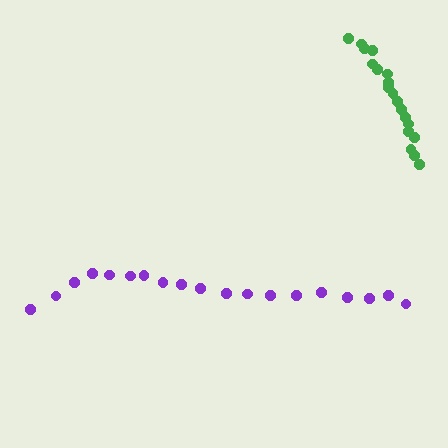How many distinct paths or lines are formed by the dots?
There are 2 distinct paths.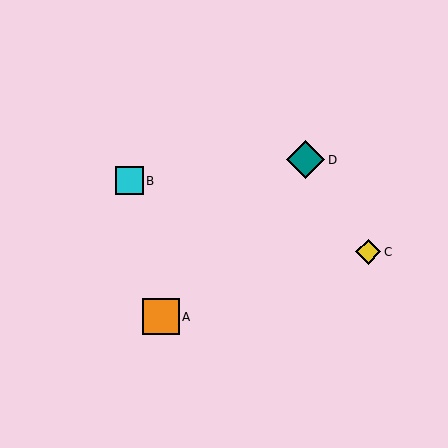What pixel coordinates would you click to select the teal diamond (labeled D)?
Click at (306, 160) to select the teal diamond D.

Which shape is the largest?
The teal diamond (labeled D) is the largest.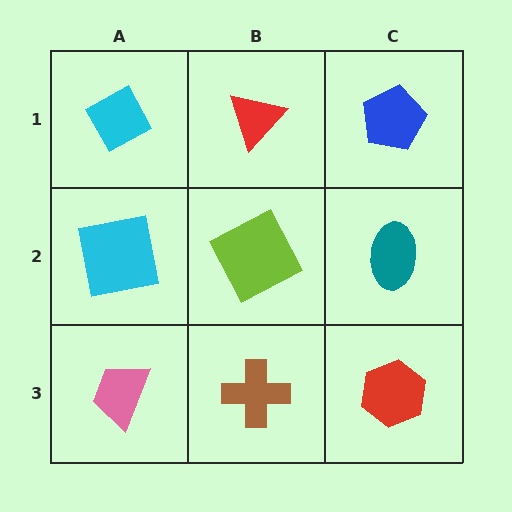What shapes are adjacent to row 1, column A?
A cyan square (row 2, column A), a red triangle (row 1, column B).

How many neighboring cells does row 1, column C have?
2.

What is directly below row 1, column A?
A cyan square.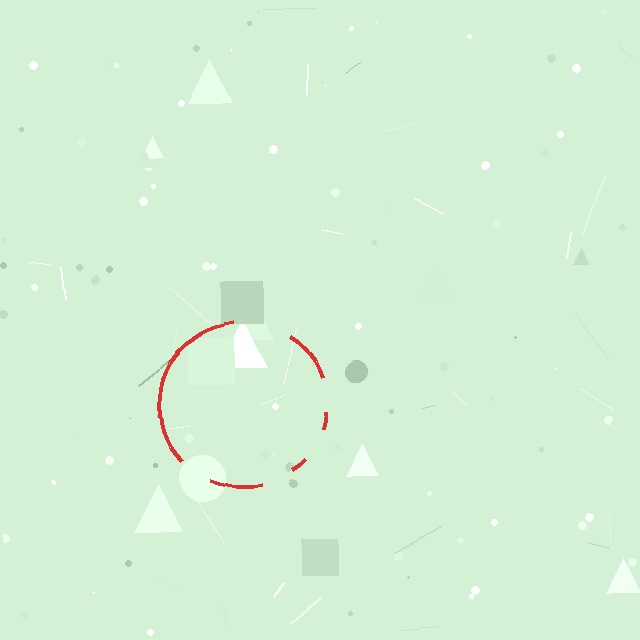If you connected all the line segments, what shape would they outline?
They would outline a circle.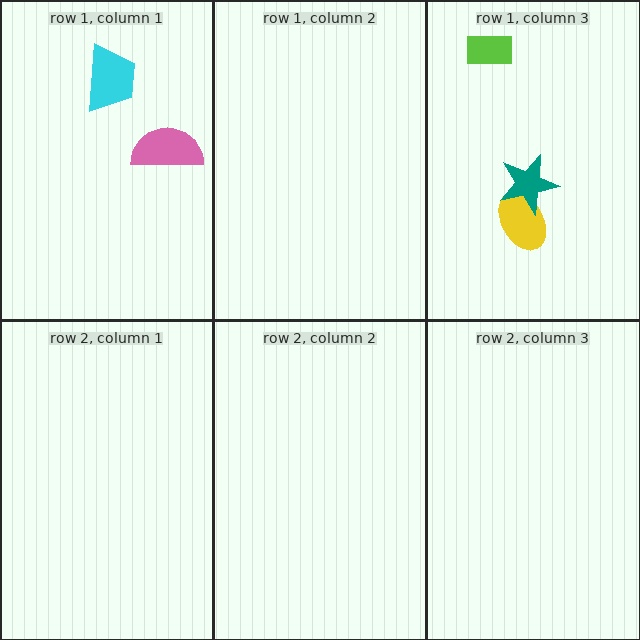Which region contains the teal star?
The row 1, column 3 region.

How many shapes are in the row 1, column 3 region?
3.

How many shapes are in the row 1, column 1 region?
2.